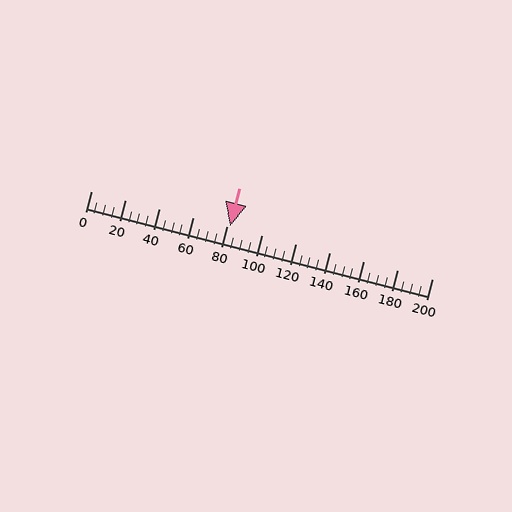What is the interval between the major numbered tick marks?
The major tick marks are spaced 20 units apart.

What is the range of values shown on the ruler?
The ruler shows values from 0 to 200.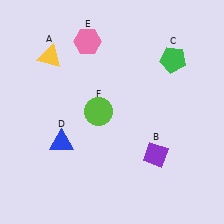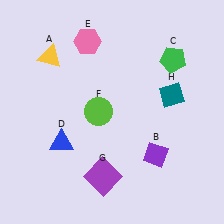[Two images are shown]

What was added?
A purple square (G), a teal diamond (H) were added in Image 2.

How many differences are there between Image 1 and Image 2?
There are 2 differences between the two images.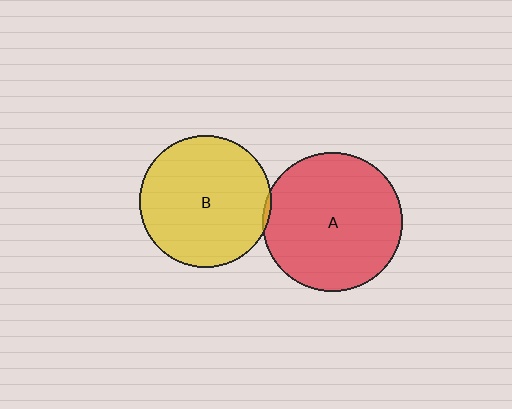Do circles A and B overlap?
Yes.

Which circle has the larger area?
Circle A (red).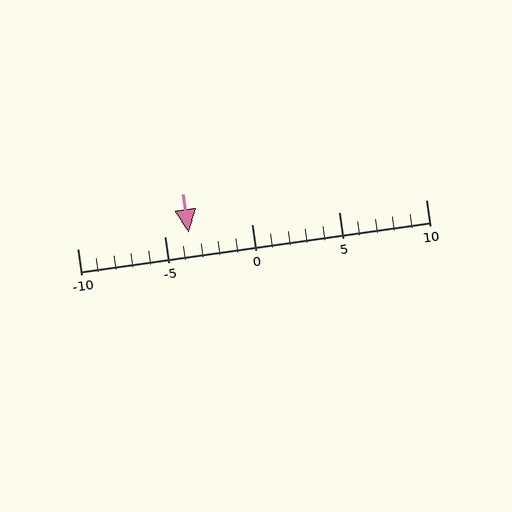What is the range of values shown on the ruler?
The ruler shows values from -10 to 10.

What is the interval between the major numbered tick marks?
The major tick marks are spaced 5 units apart.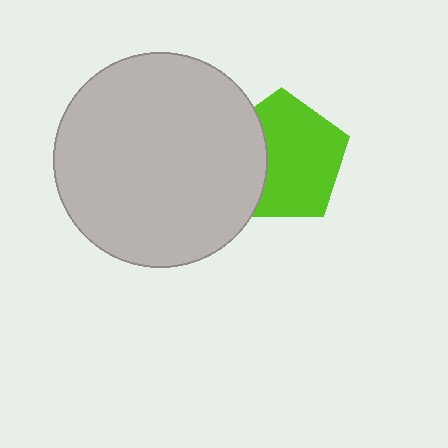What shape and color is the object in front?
The object in front is a light gray circle.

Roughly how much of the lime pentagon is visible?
Most of it is visible (roughly 69%).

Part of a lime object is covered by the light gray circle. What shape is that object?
It is a pentagon.